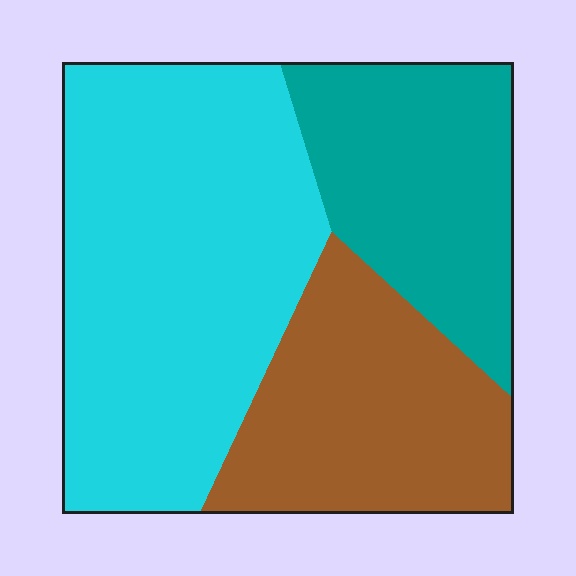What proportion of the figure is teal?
Teal takes up about one quarter (1/4) of the figure.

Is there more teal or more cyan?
Cyan.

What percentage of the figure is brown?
Brown covers roughly 25% of the figure.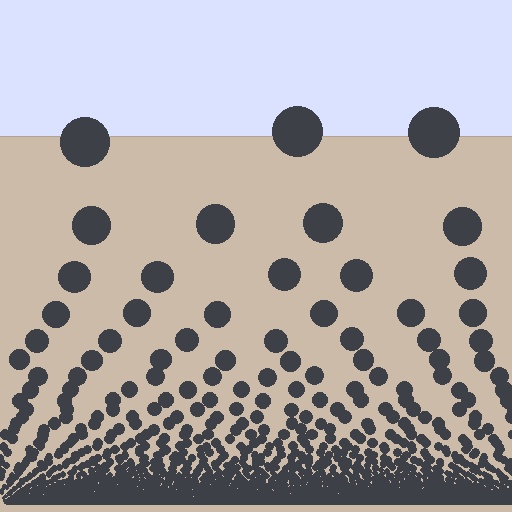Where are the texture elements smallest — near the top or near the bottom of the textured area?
Near the bottom.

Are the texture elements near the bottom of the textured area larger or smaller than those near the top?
Smaller. The gradient is inverted — elements near the bottom are smaller and denser.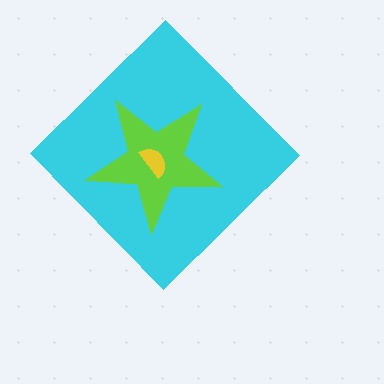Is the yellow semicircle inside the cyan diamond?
Yes.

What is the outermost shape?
The cyan diamond.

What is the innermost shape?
The yellow semicircle.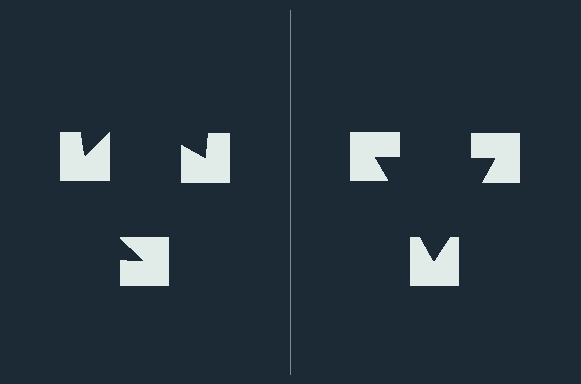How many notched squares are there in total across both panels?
6 — 3 on each side.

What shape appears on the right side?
An illusory triangle.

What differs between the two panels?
The notched squares are positioned identically on both sides; only the wedge orientations differ. On the right they align to a triangle; on the left they are misaligned.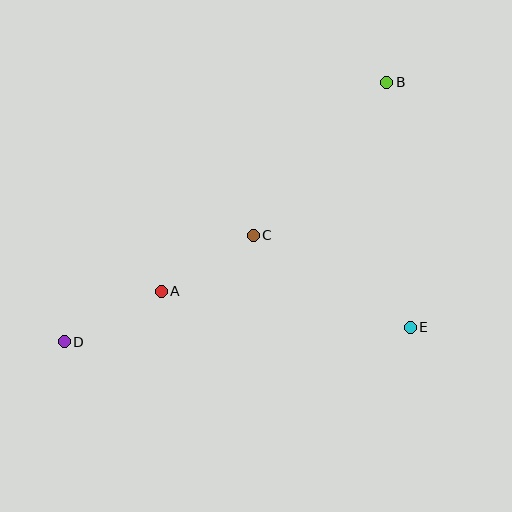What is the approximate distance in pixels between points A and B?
The distance between A and B is approximately 307 pixels.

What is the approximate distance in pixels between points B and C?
The distance between B and C is approximately 203 pixels.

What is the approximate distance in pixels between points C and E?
The distance between C and E is approximately 182 pixels.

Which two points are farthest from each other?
Points B and D are farthest from each other.